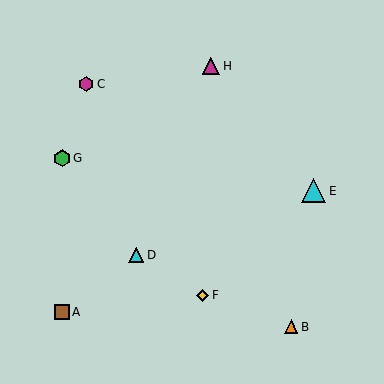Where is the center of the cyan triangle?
The center of the cyan triangle is at (136, 255).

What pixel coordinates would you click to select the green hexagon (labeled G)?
Click at (62, 158) to select the green hexagon G.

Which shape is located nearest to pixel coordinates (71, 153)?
The green hexagon (labeled G) at (62, 158) is nearest to that location.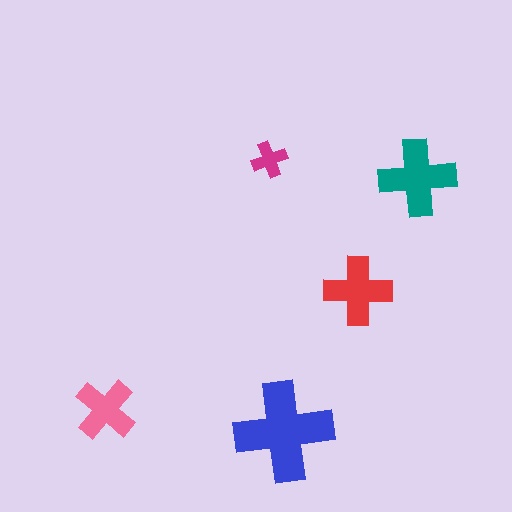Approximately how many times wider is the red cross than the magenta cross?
About 2 times wider.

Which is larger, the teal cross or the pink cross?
The teal one.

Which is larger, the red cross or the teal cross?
The teal one.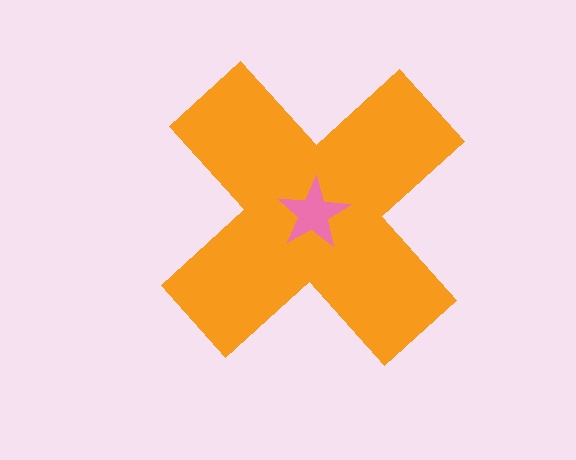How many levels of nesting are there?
2.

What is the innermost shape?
The pink star.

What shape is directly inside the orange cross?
The pink star.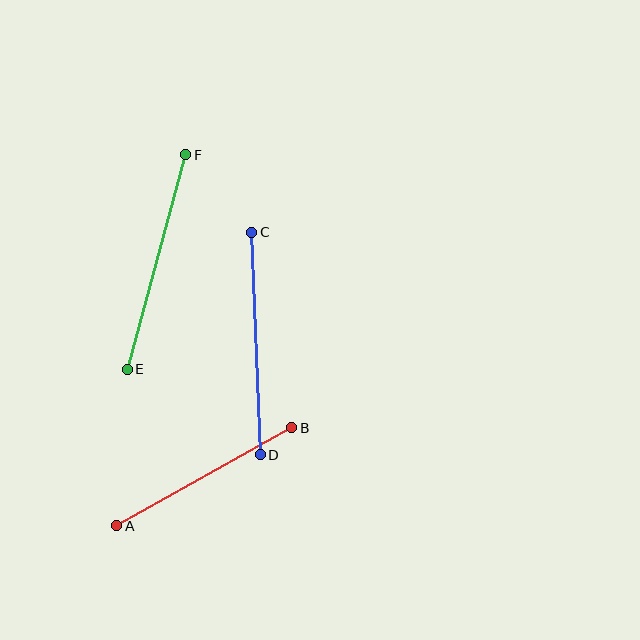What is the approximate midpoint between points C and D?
The midpoint is at approximately (256, 344) pixels.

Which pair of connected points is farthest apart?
Points C and D are farthest apart.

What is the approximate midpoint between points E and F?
The midpoint is at approximately (156, 262) pixels.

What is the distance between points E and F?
The distance is approximately 222 pixels.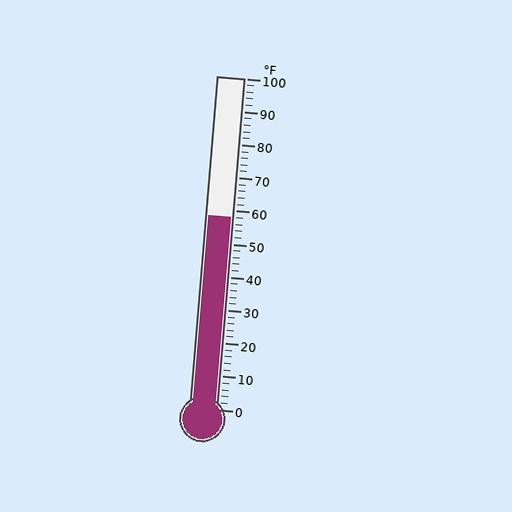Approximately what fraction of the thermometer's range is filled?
The thermometer is filled to approximately 60% of its range.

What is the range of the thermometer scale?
The thermometer scale ranges from 0°F to 100°F.